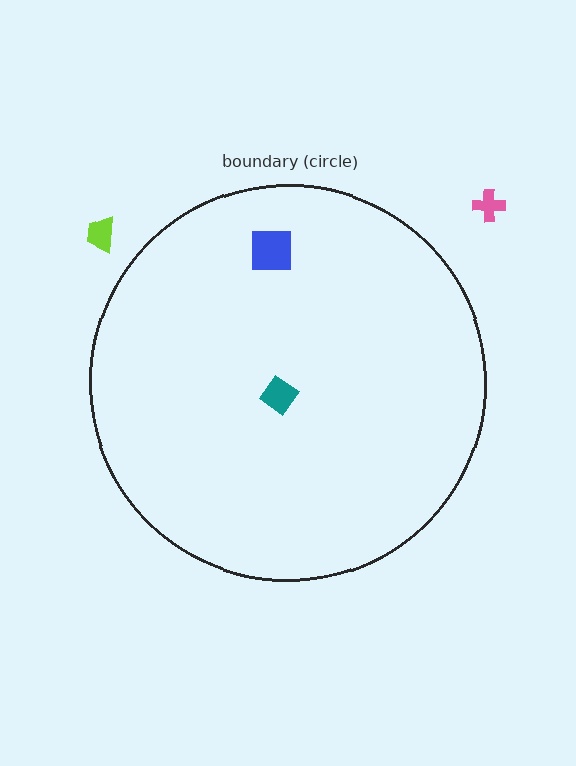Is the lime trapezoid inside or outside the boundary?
Outside.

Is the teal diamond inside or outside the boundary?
Inside.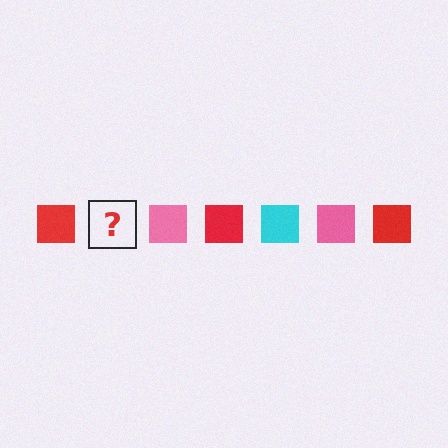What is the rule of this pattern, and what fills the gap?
The rule is that the pattern cycles through red, cyan, pink squares. The gap should be filled with a cyan square.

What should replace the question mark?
The question mark should be replaced with a cyan square.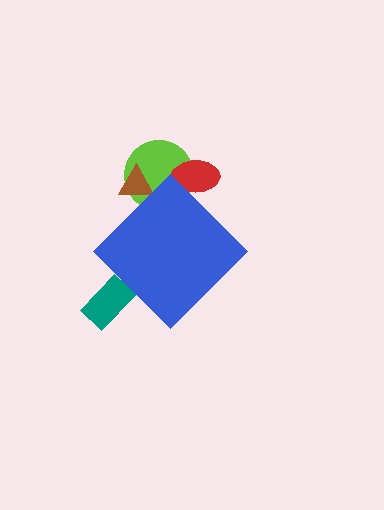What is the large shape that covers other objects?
A blue diamond.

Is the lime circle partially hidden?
Yes, the lime circle is partially hidden behind the blue diamond.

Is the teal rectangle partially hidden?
Yes, the teal rectangle is partially hidden behind the blue diamond.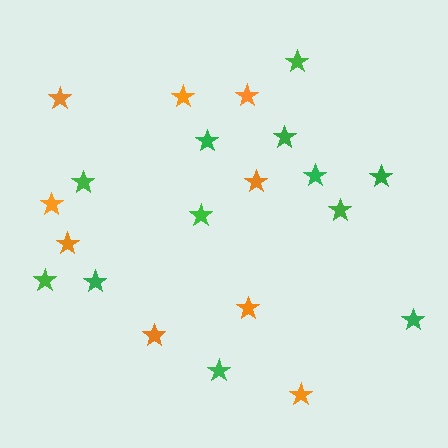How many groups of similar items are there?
There are 2 groups: one group of orange stars (9) and one group of green stars (12).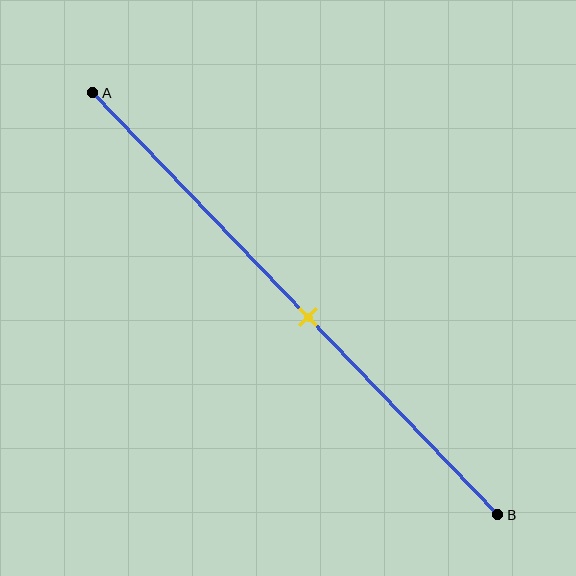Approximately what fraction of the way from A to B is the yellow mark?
The yellow mark is approximately 55% of the way from A to B.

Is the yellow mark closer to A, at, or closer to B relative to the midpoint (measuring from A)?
The yellow mark is closer to point B than the midpoint of segment AB.